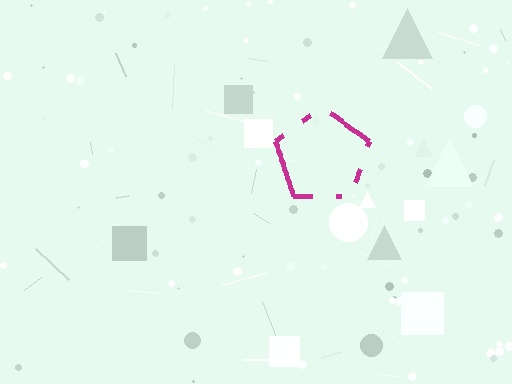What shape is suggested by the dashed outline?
The dashed outline suggests a pentagon.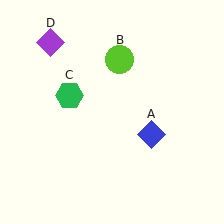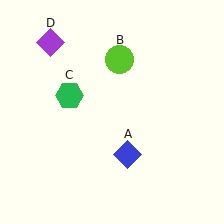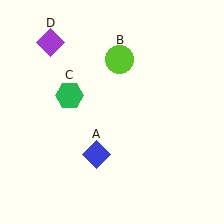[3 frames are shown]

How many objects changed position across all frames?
1 object changed position: blue diamond (object A).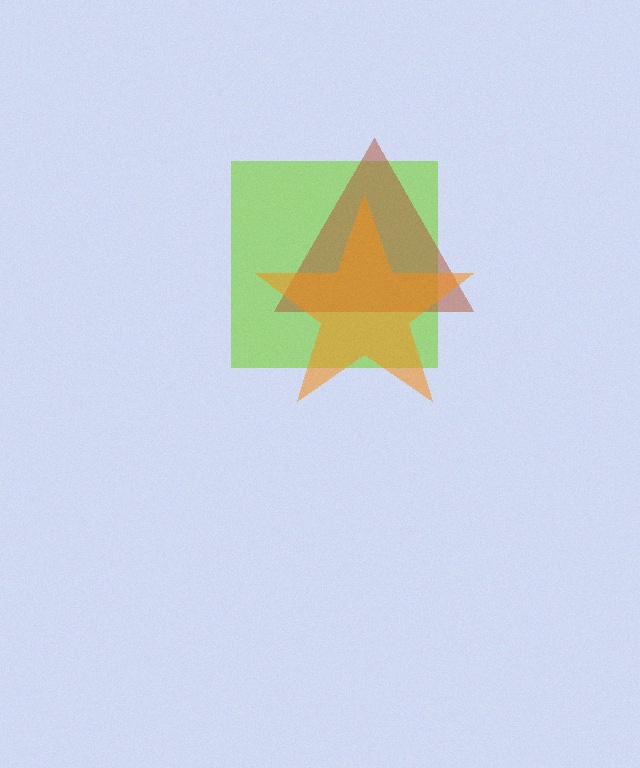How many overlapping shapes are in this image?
There are 3 overlapping shapes in the image.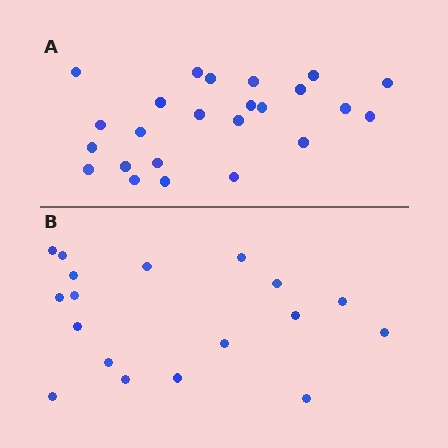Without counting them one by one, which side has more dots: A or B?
Region A (the top region) has more dots.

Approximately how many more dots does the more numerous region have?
Region A has about 6 more dots than region B.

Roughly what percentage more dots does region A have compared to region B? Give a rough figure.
About 35% more.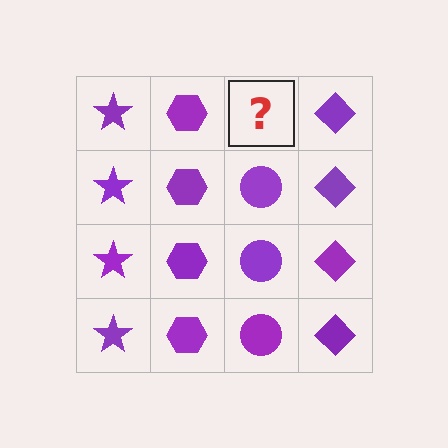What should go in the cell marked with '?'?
The missing cell should contain a purple circle.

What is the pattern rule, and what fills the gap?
The rule is that each column has a consistent shape. The gap should be filled with a purple circle.